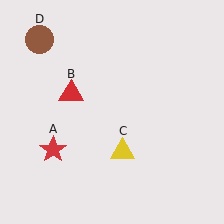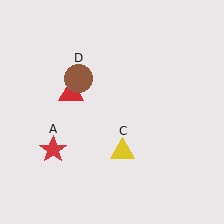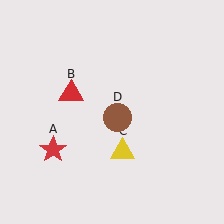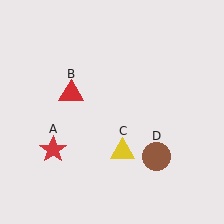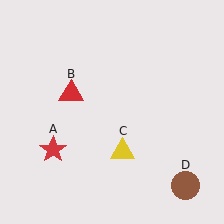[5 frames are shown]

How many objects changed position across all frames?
1 object changed position: brown circle (object D).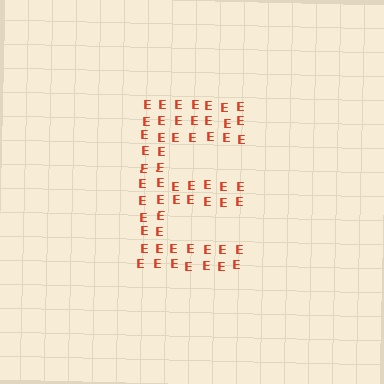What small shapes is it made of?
It is made of small letter E's.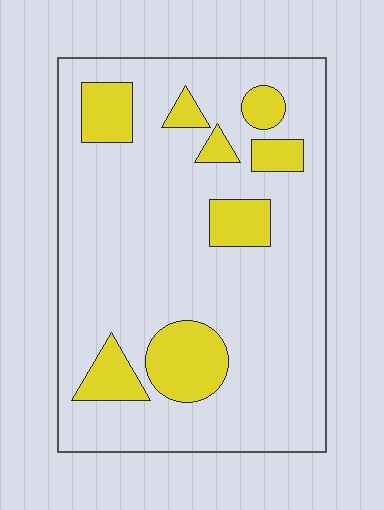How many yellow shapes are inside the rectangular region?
8.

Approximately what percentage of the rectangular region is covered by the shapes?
Approximately 20%.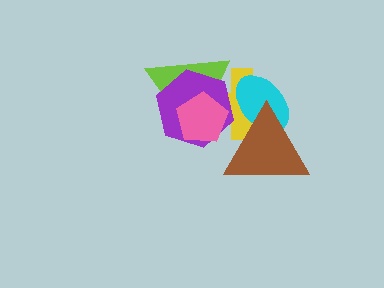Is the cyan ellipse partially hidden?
Yes, it is partially covered by another shape.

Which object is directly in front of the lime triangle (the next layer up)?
The purple hexagon is directly in front of the lime triangle.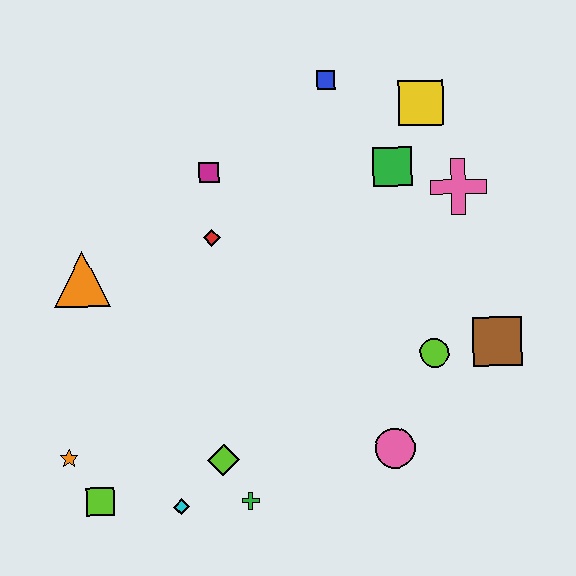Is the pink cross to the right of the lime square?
Yes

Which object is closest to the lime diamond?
The green cross is closest to the lime diamond.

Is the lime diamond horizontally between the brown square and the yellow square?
No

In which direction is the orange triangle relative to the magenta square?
The orange triangle is to the left of the magenta square.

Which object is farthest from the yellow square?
The lime square is farthest from the yellow square.